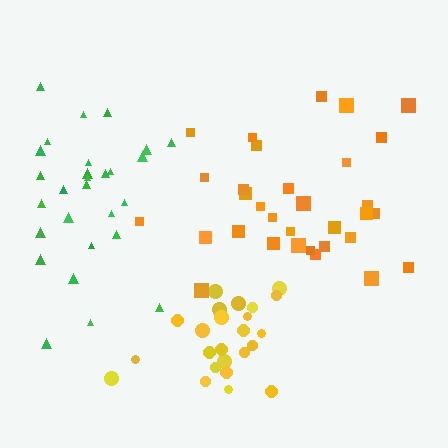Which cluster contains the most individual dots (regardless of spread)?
Orange (32).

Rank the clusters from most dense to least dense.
yellow, orange, green.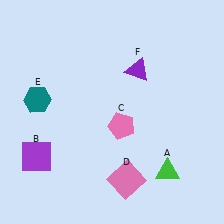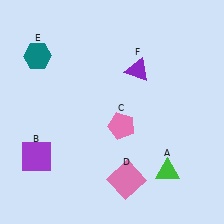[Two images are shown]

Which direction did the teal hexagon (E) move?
The teal hexagon (E) moved up.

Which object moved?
The teal hexagon (E) moved up.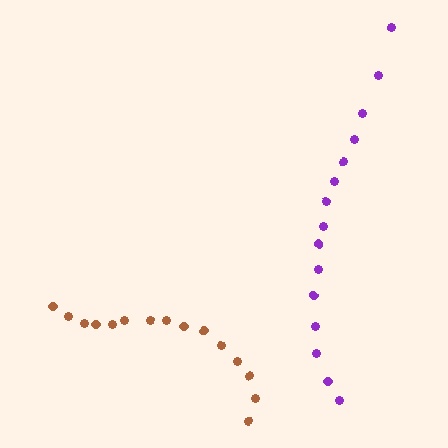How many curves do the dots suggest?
There are 2 distinct paths.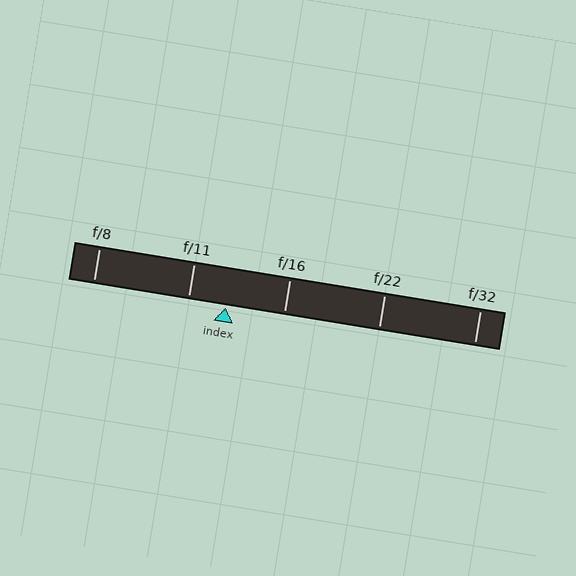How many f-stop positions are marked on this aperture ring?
There are 5 f-stop positions marked.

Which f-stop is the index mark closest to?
The index mark is closest to f/11.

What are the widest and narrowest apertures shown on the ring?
The widest aperture shown is f/8 and the narrowest is f/32.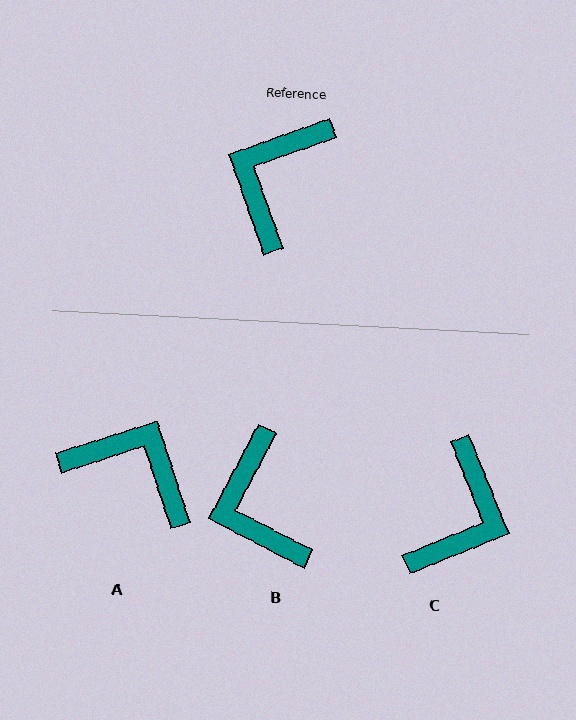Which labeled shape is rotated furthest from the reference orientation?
C, about 177 degrees away.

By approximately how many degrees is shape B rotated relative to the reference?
Approximately 43 degrees counter-clockwise.